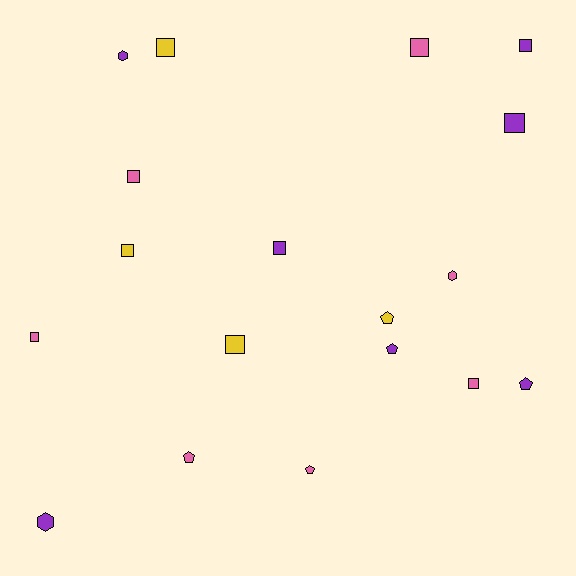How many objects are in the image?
There are 18 objects.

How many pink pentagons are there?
There are 2 pink pentagons.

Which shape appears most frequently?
Square, with 10 objects.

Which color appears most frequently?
Purple, with 7 objects.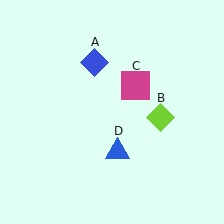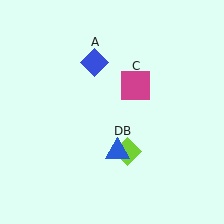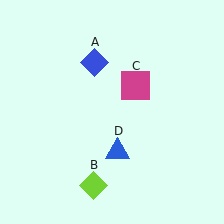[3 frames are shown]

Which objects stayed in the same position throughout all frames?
Blue diamond (object A) and magenta square (object C) and blue triangle (object D) remained stationary.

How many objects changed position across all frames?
1 object changed position: lime diamond (object B).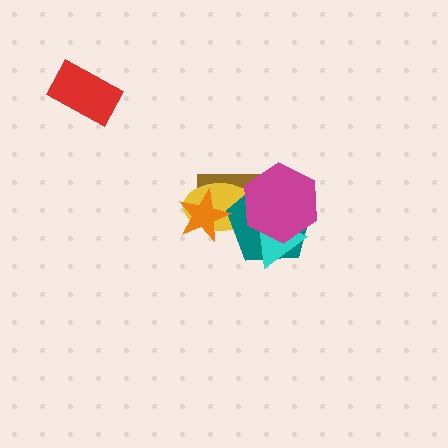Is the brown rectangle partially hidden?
Yes, it is partially covered by another shape.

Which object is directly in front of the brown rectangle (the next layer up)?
The yellow ellipse is directly in front of the brown rectangle.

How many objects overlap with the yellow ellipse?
4 objects overlap with the yellow ellipse.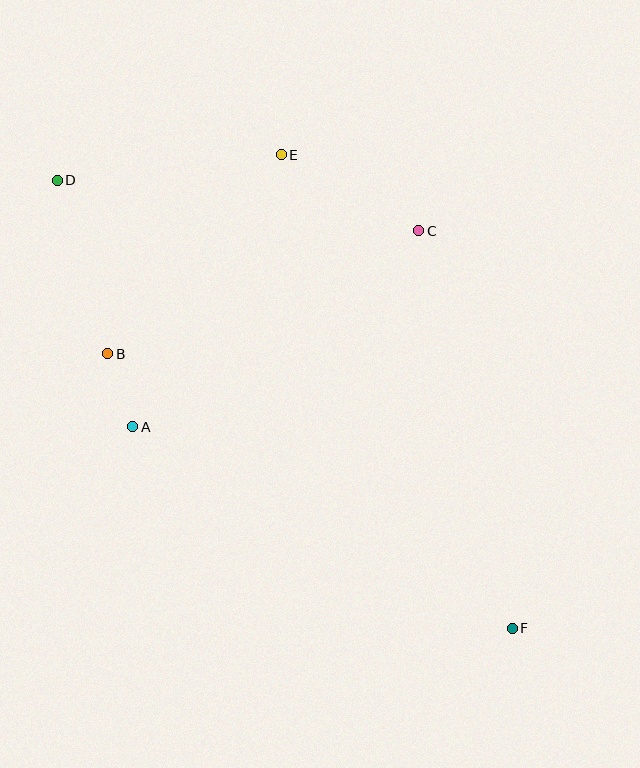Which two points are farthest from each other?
Points D and F are farthest from each other.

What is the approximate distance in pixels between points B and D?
The distance between B and D is approximately 181 pixels.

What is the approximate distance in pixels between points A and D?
The distance between A and D is approximately 258 pixels.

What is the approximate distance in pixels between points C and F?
The distance between C and F is approximately 409 pixels.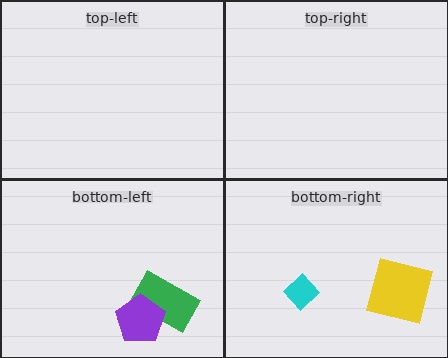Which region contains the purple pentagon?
The bottom-left region.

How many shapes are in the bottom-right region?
2.